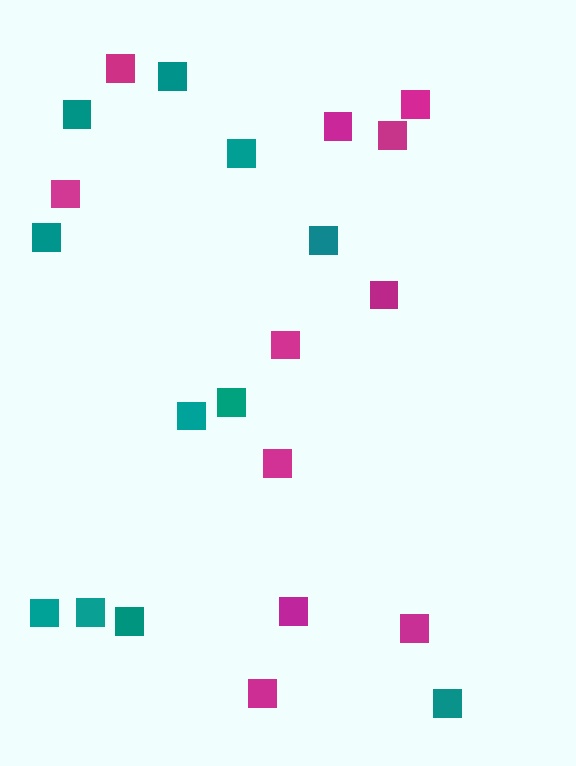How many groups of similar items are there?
There are 2 groups: one group of magenta squares (11) and one group of teal squares (11).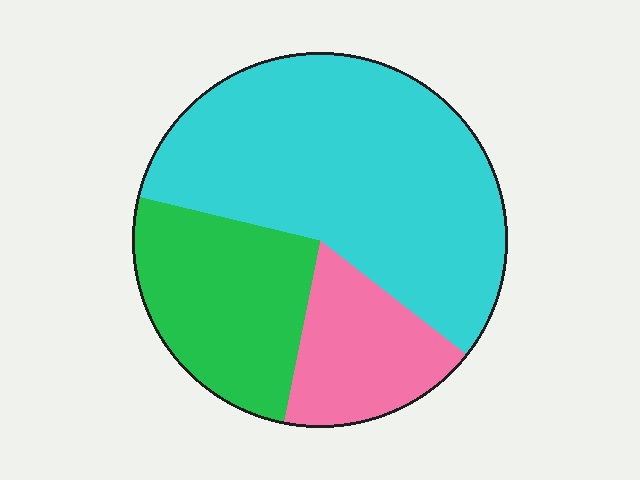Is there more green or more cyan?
Cyan.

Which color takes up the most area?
Cyan, at roughly 55%.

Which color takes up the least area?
Pink, at roughly 15%.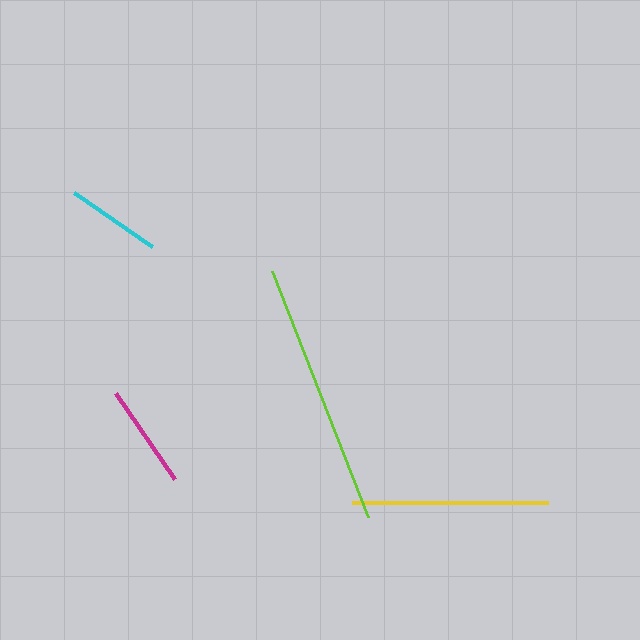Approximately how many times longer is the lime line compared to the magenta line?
The lime line is approximately 2.5 times the length of the magenta line.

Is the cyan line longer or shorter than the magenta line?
The magenta line is longer than the cyan line.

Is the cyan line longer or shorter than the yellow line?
The yellow line is longer than the cyan line.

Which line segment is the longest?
The lime line is the longest at approximately 264 pixels.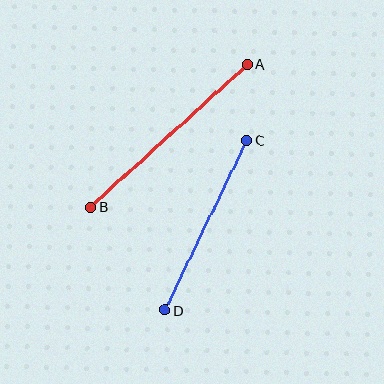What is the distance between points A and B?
The distance is approximately 212 pixels.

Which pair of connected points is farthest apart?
Points A and B are farthest apart.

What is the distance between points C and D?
The distance is approximately 188 pixels.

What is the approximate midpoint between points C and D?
The midpoint is at approximately (206, 225) pixels.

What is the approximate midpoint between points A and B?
The midpoint is at approximately (169, 136) pixels.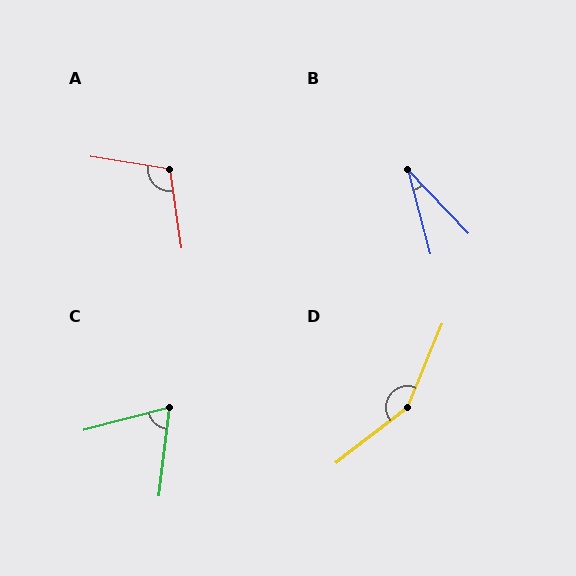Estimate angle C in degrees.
Approximately 69 degrees.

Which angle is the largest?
D, at approximately 150 degrees.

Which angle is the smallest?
B, at approximately 28 degrees.